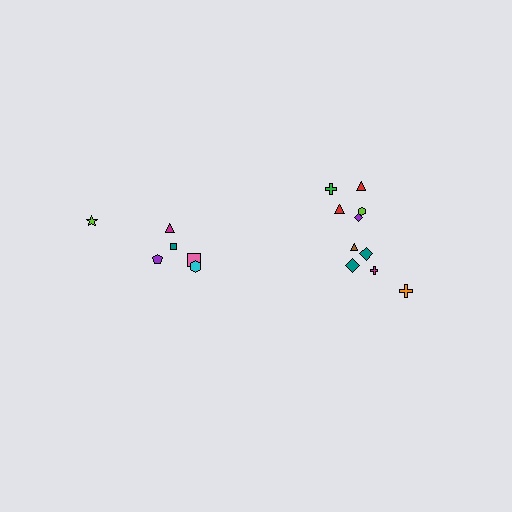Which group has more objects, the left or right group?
The right group.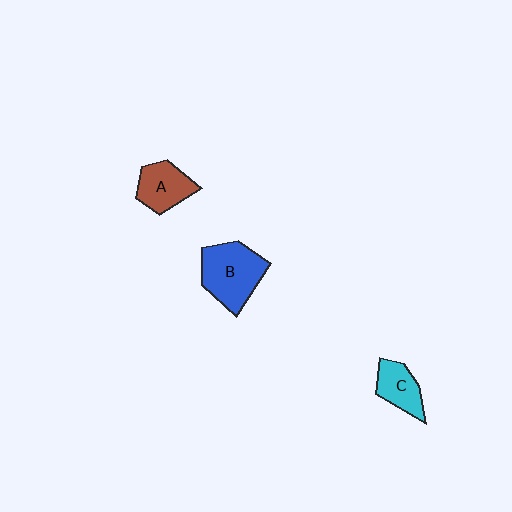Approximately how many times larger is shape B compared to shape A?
Approximately 1.5 times.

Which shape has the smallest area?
Shape C (cyan).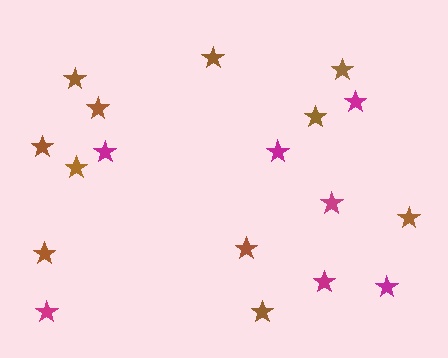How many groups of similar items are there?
There are 2 groups: one group of magenta stars (7) and one group of brown stars (11).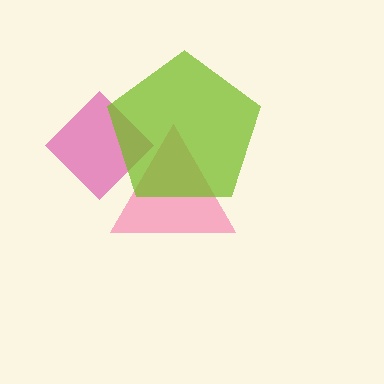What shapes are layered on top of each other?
The layered shapes are: a pink triangle, a magenta diamond, a lime pentagon.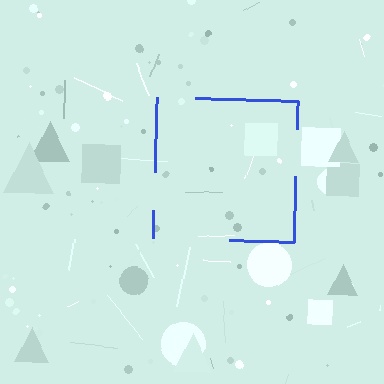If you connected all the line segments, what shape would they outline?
They would outline a square.